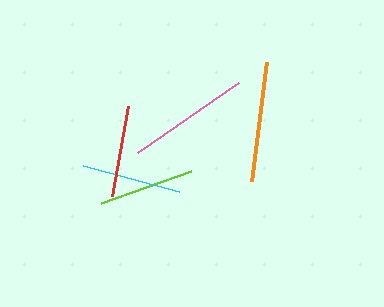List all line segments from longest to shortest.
From longest to shortest: pink, orange, cyan, lime, red.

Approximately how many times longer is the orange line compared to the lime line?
The orange line is approximately 1.2 times the length of the lime line.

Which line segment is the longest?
The pink line is the longest at approximately 123 pixels.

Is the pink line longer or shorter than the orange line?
The pink line is longer than the orange line.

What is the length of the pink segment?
The pink segment is approximately 123 pixels long.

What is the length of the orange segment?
The orange segment is approximately 120 pixels long.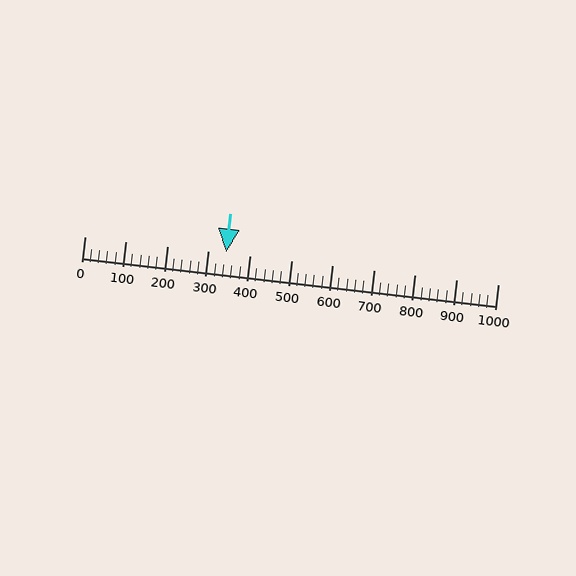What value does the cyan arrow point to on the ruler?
The cyan arrow points to approximately 342.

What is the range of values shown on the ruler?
The ruler shows values from 0 to 1000.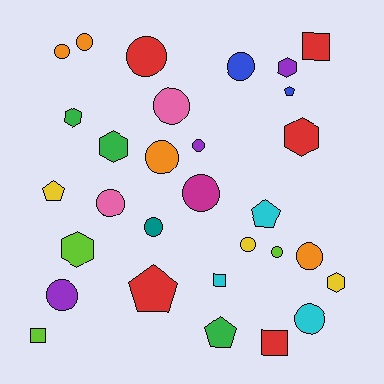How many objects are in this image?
There are 30 objects.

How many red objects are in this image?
There are 5 red objects.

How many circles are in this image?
There are 15 circles.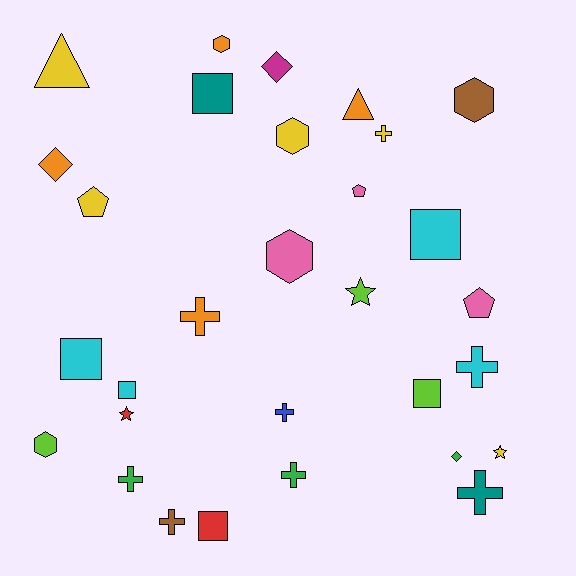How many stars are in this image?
There are 3 stars.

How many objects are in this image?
There are 30 objects.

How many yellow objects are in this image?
There are 5 yellow objects.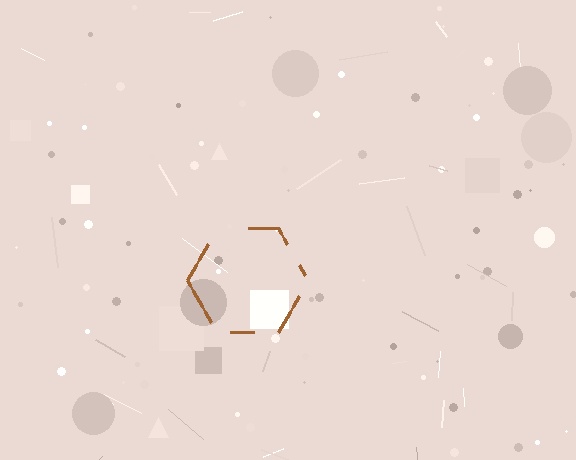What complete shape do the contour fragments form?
The contour fragments form a hexagon.